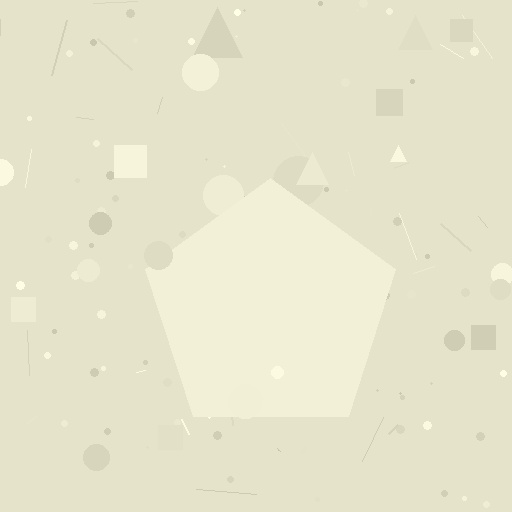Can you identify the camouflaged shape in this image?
The camouflaged shape is a pentagon.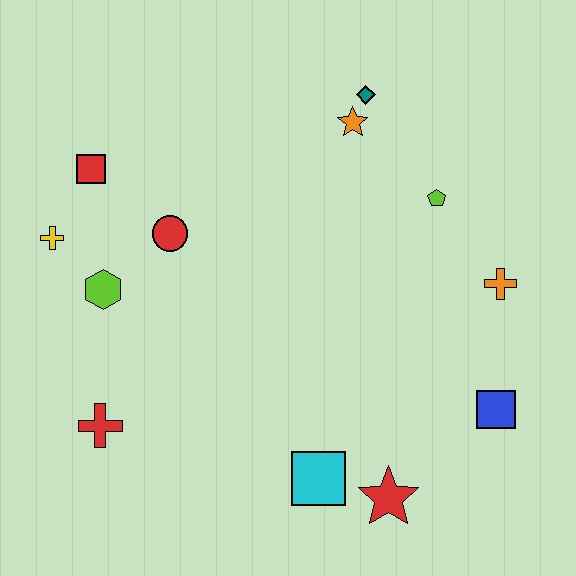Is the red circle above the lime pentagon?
No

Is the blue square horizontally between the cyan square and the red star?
No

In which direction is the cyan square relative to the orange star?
The cyan square is below the orange star.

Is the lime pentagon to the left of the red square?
No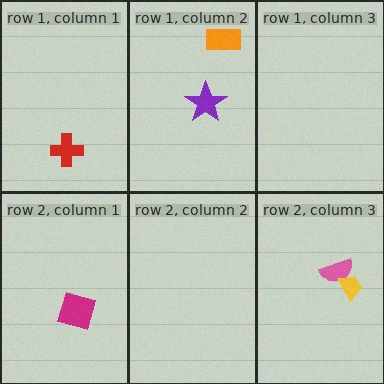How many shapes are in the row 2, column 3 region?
2.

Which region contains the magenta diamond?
The row 2, column 1 region.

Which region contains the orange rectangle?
The row 1, column 2 region.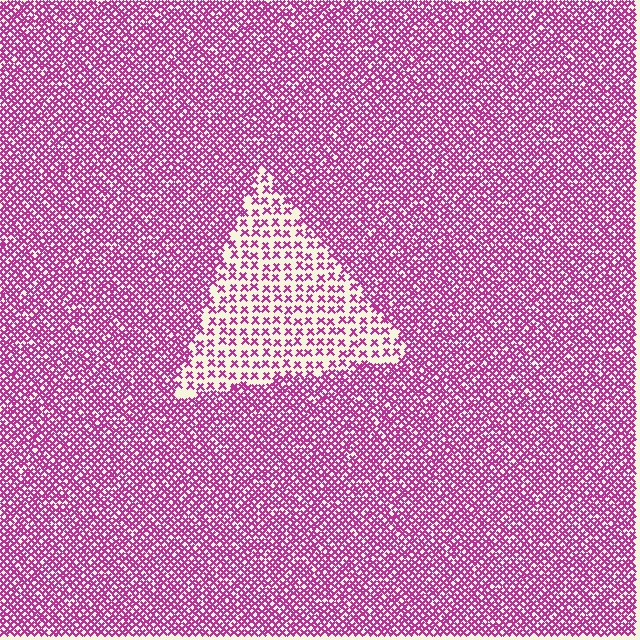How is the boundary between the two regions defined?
The boundary is defined by a change in element density (approximately 2.4x ratio). All elements are the same color, size, and shape.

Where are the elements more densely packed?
The elements are more densely packed outside the triangle boundary.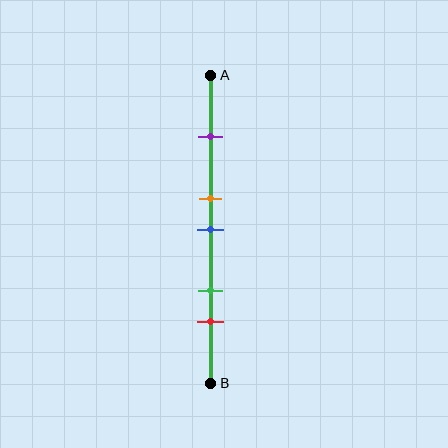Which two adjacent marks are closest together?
The orange and blue marks are the closest adjacent pair.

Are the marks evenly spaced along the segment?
No, the marks are not evenly spaced.